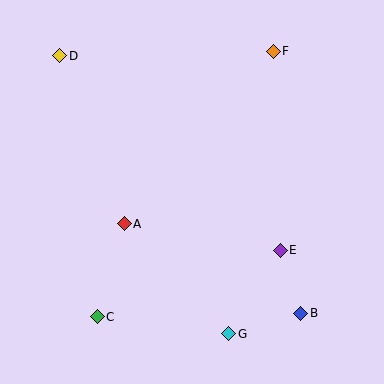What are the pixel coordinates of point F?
Point F is at (273, 51).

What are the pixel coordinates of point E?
Point E is at (280, 250).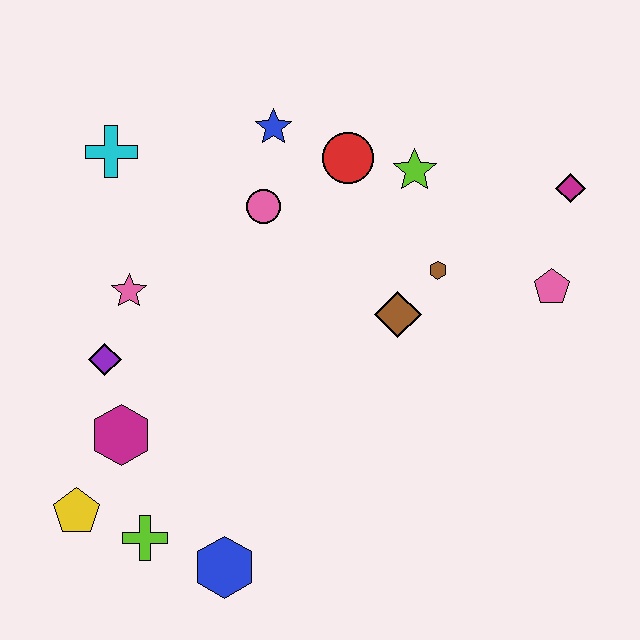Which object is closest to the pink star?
The purple diamond is closest to the pink star.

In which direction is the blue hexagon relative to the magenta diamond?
The blue hexagon is below the magenta diamond.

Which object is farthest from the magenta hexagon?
The magenta diamond is farthest from the magenta hexagon.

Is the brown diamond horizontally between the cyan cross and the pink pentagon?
Yes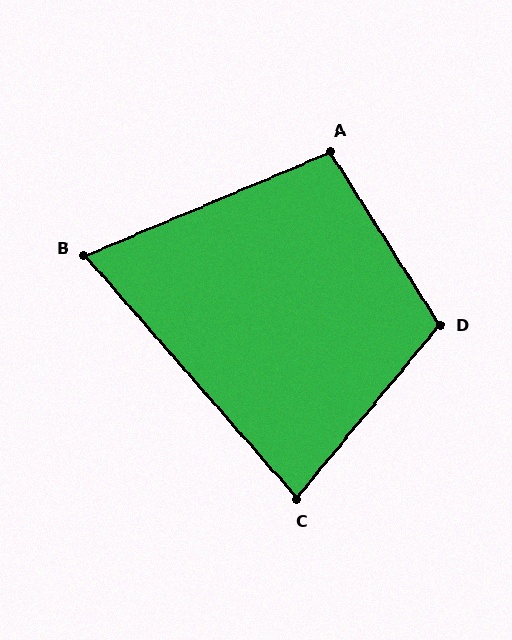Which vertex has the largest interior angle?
D, at approximately 108 degrees.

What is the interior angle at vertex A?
Approximately 99 degrees (obtuse).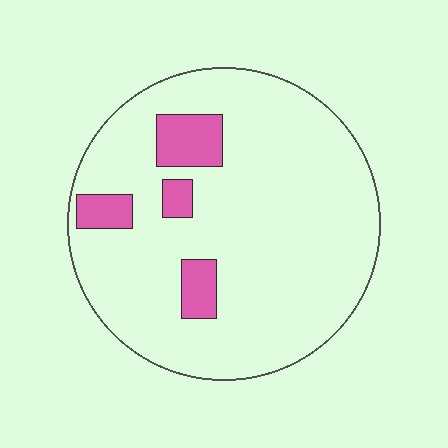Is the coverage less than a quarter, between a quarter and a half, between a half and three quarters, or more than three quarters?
Less than a quarter.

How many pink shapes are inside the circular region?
4.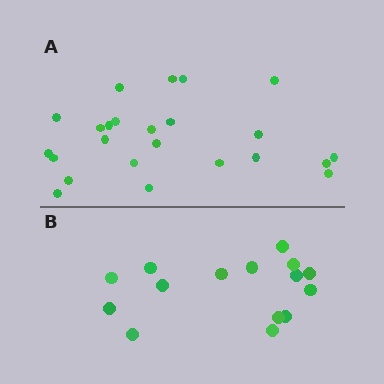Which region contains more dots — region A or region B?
Region A (the top region) has more dots.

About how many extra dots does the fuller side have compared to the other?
Region A has roughly 8 or so more dots than region B.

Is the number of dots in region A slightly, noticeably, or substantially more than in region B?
Region A has substantially more. The ratio is roughly 1.6 to 1.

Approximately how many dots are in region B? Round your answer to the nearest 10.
About 20 dots. (The exact count is 15, which rounds to 20.)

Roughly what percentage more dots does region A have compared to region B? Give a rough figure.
About 60% more.